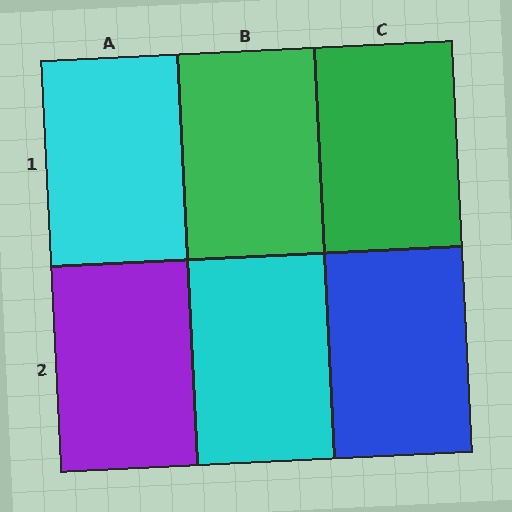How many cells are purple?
1 cell is purple.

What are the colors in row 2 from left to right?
Purple, cyan, blue.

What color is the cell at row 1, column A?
Cyan.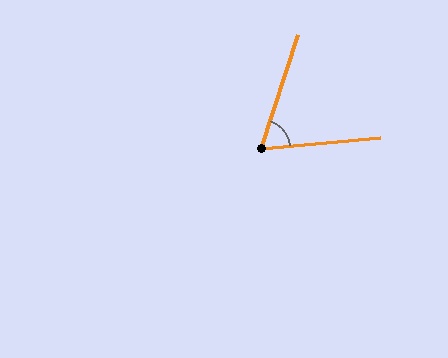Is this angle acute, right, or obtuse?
It is acute.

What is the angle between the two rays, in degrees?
Approximately 67 degrees.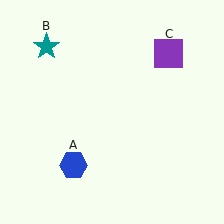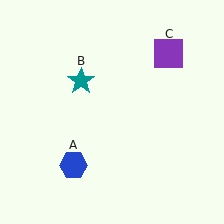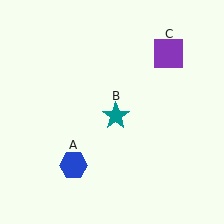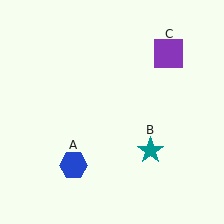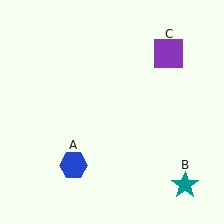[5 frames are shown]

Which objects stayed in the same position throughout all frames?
Blue hexagon (object A) and purple square (object C) remained stationary.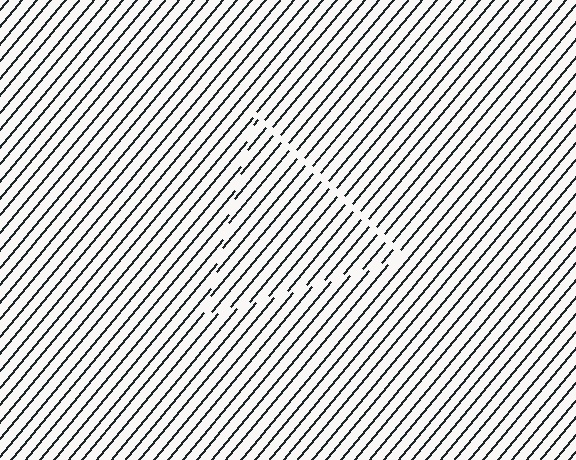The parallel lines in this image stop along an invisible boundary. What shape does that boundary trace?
An illusory triangle. The interior of the shape contains the same grating, shifted by half a period — the contour is defined by the phase discontinuity where line-ends from the inner and outer gratings abut.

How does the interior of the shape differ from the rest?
The interior of the shape contains the same grating, shifted by half a period — the contour is defined by the phase discontinuity where line-ends from the inner and outer gratings abut.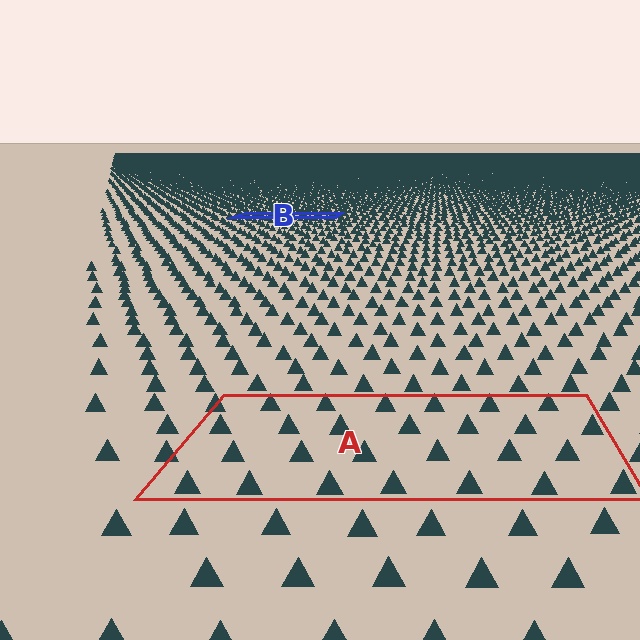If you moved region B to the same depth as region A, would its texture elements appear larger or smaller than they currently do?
They would appear larger. At a closer depth, the same texture elements are projected at a bigger on-screen size.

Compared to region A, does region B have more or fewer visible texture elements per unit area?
Region B has more texture elements per unit area — they are packed more densely because it is farther away.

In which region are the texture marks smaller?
The texture marks are smaller in region B, because it is farther away.